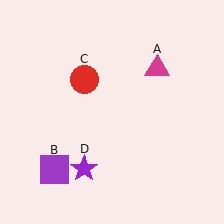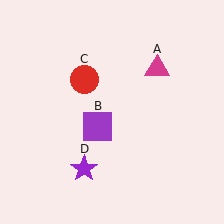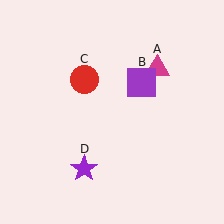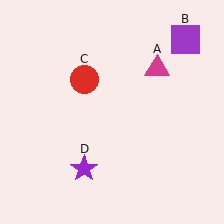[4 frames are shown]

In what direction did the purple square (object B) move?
The purple square (object B) moved up and to the right.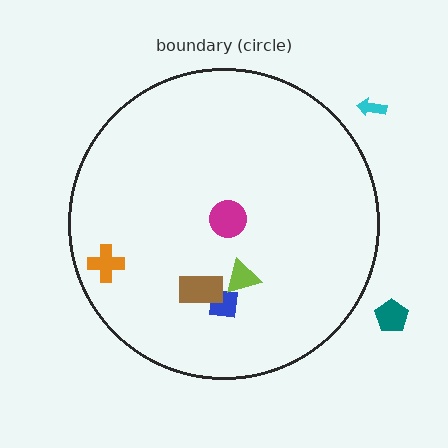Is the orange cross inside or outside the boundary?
Inside.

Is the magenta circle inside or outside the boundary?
Inside.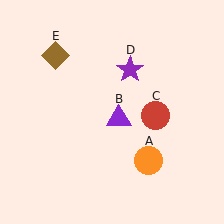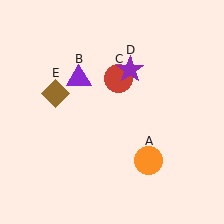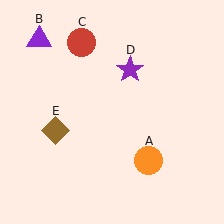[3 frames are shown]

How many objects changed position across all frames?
3 objects changed position: purple triangle (object B), red circle (object C), brown diamond (object E).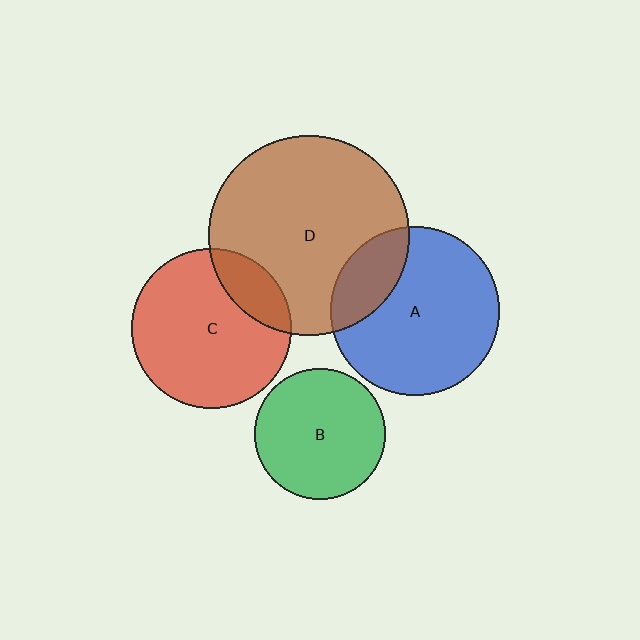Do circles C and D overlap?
Yes.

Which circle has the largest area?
Circle D (brown).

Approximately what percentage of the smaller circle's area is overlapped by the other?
Approximately 20%.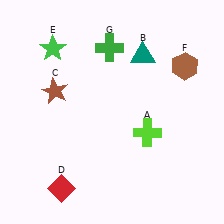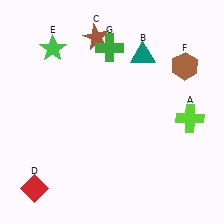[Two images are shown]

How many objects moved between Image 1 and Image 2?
3 objects moved between the two images.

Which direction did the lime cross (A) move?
The lime cross (A) moved right.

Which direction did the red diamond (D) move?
The red diamond (D) moved left.